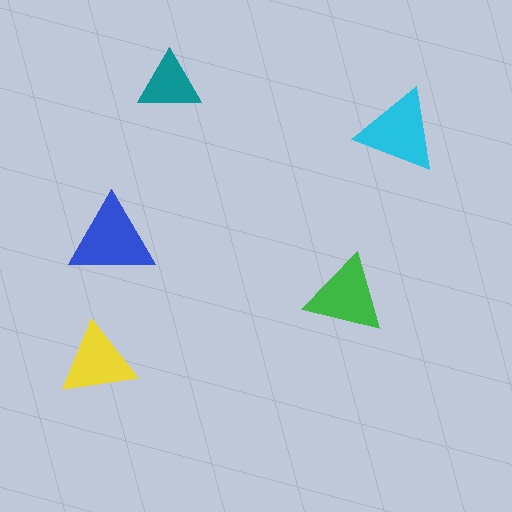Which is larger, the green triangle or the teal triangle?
The green one.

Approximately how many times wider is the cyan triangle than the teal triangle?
About 1.5 times wider.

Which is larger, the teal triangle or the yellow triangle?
The yellow one.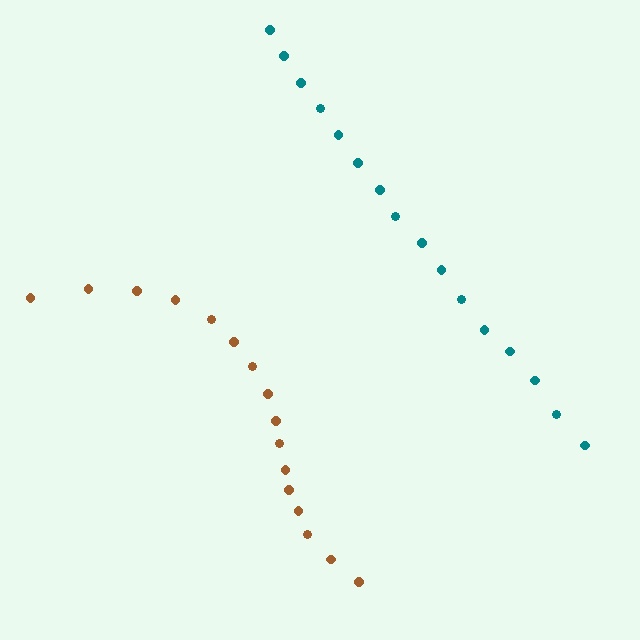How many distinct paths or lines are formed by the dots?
There are 2 distinct paths.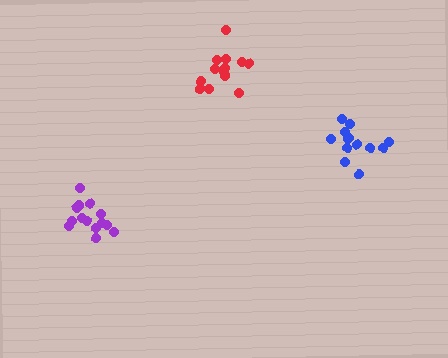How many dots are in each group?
Group 1: 13 dots, Group 2: 14 dots, Group 3: 13 dots (40 total).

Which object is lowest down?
The purple cluster is bottommost.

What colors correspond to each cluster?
The clusters are colored: blue, purple, red.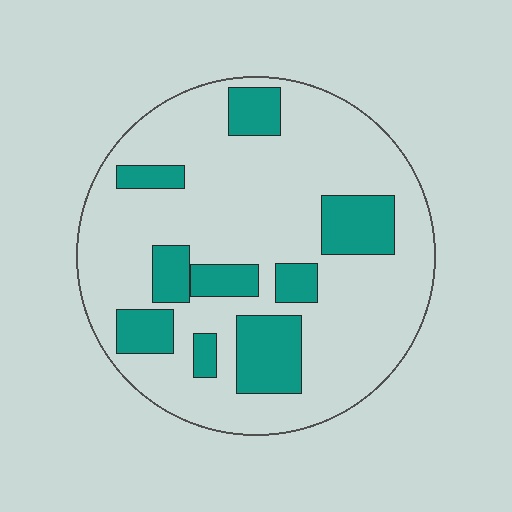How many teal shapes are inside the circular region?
9.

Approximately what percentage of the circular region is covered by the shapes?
Approximately 25%.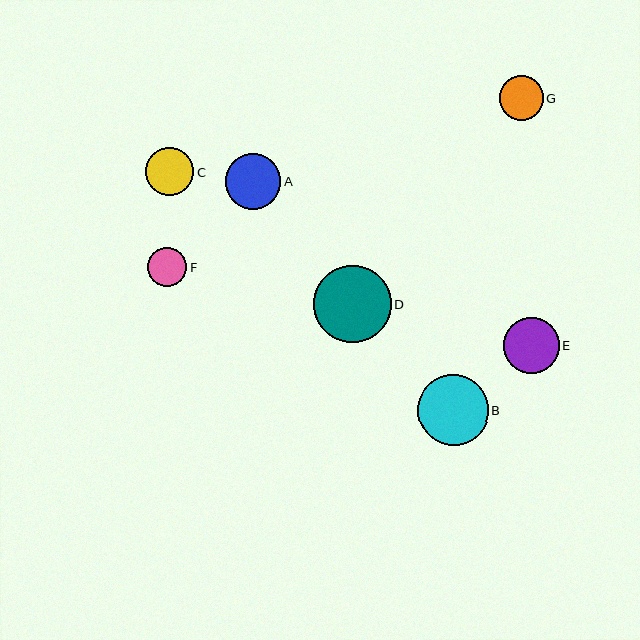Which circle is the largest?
Circle D is the largest with a size of approximately 78 pixels.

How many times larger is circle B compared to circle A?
Circle B is approximately 1.3 times the size of circle A.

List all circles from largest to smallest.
From largest to smallest: D, B, E, A, C, G, F.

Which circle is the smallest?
Circle F is the smallest with a size of approximately 39 pixels.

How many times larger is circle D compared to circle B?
Circle D is approximately 1.1 times the size of circle B.